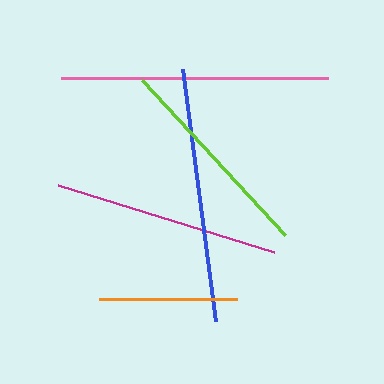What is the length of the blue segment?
The blue segment is approximately 254 pixels long.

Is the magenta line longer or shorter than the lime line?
The magenta line is longer than the lime line.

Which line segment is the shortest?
The orange line is the shortest at approximately 137 pixels.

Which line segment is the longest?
The pink line is the longest at approximately 267 pixels.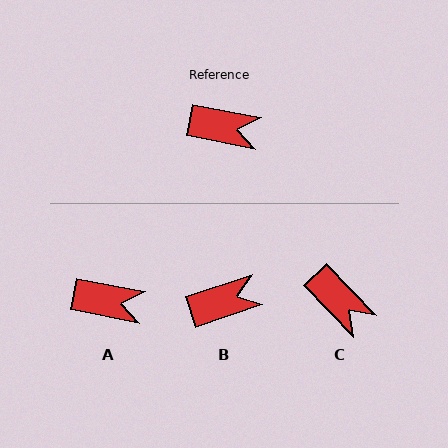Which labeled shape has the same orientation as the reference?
A.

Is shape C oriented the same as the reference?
No, it is off by about 35 degrees.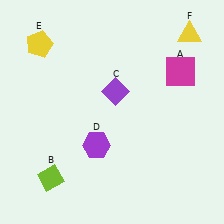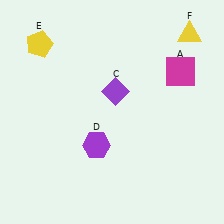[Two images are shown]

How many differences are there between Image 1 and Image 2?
There is 1 difference between the two images.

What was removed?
The lime diamond (B) was removed in Image 2.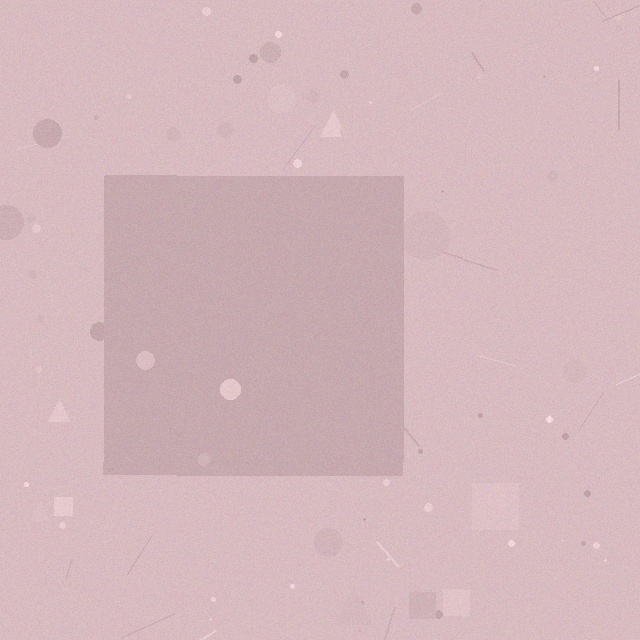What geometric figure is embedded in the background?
A square is embedded in the background.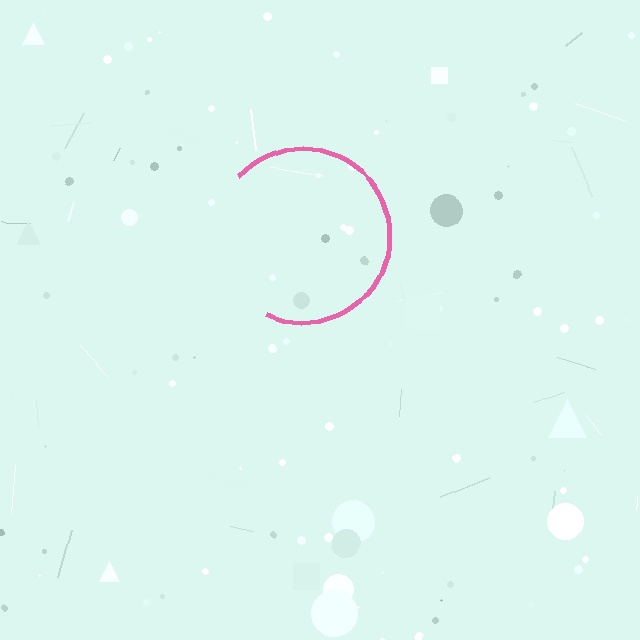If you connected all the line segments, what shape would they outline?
They would outline a circle.